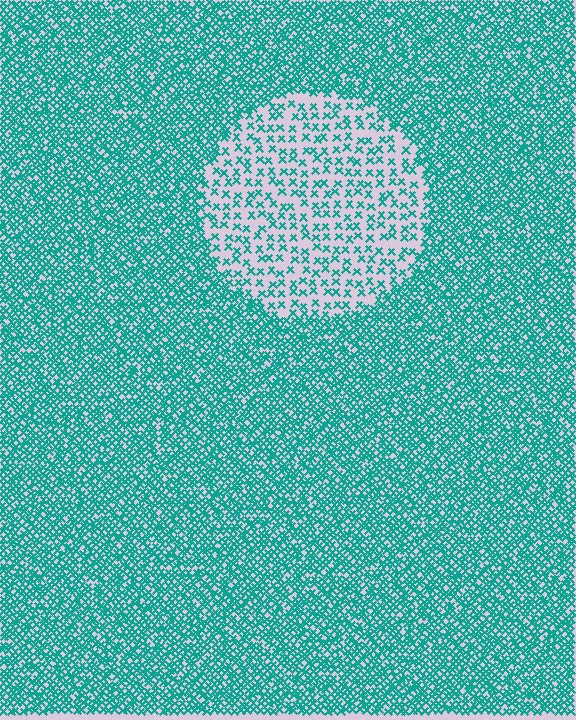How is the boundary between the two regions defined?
The boundary is defined by a change in element density (approximately 2.8x ratio). All elements are the same color, size, and shape.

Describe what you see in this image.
The image contains small teal elements arranged at two different densities. A circle-shaped region is visible where the elements are less densely packed than the surrounding area.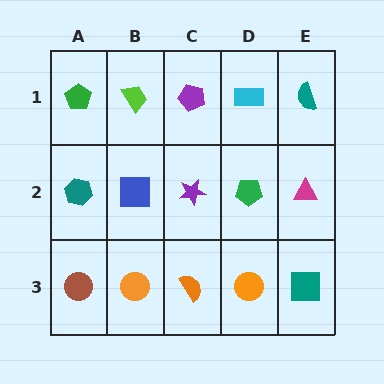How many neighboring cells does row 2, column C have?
4.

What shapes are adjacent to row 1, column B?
A blue square (row 2, column B), a green pentagon (row 1, column A), a purple pentagon (row 1, column C).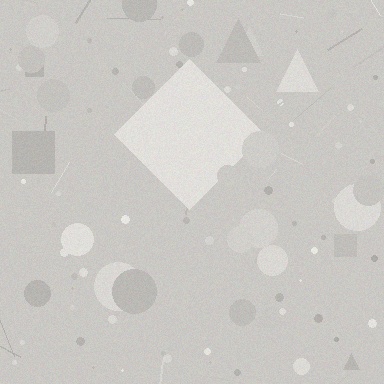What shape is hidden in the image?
A diamond is hidden in the image.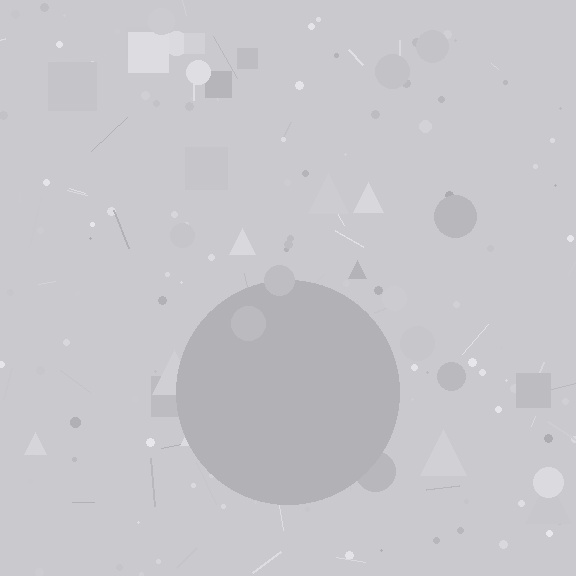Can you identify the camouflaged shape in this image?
The camouflaged shape is a circle.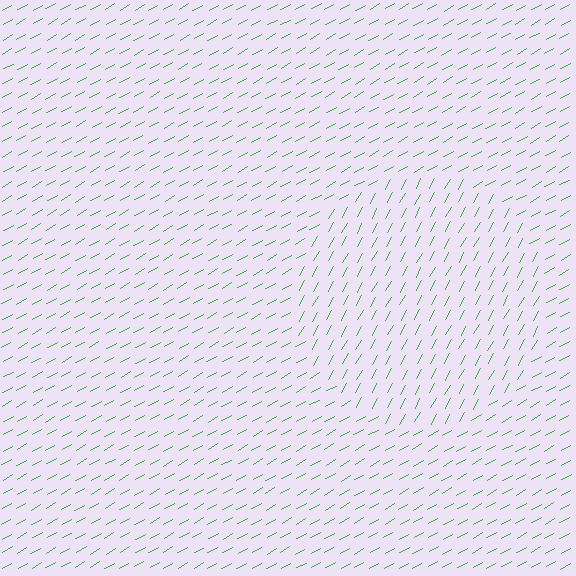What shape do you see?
I see a circle.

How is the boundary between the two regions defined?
The boundary is defined purely by a change in line orientation (approximately 32 degrees difference). All lines are the same color and thickness.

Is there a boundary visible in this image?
Yes, there is a texture boundary formed by a change in line orientation.